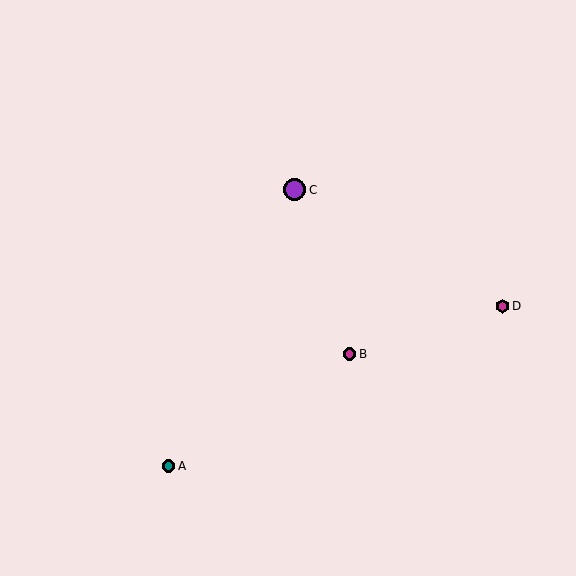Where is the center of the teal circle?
The center of the teal circle is at (169, 466).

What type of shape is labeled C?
Shape C is a purple circle.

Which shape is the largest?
The purple circle (labeled C) is the largest.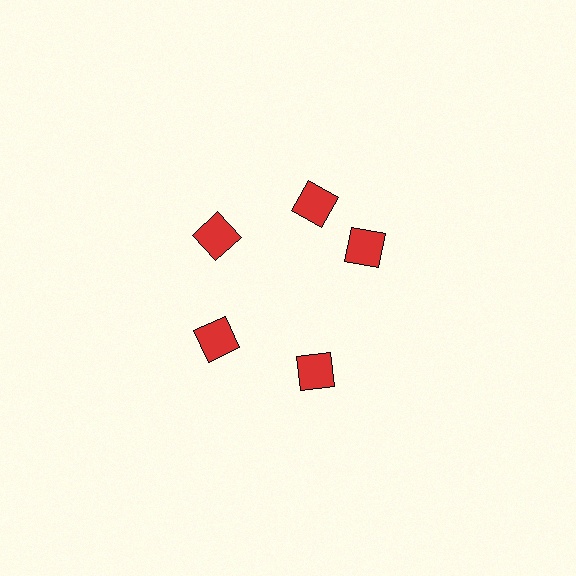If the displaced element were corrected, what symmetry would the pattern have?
It would have 5-fold rotational symmetry — the pattern would map onto itself every 72 degrees.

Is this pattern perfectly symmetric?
No. The 5 red squares are arranged in a ring, but one element near the 3 o'clock position is rotated out of alignment along the ring, breaking the 5-fold rotational symmetry.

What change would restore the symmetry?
The symmetry would be restored by rotating it back into even spacing with its neighbors so that all 5 squares sit at equal angles and equal distance from the center.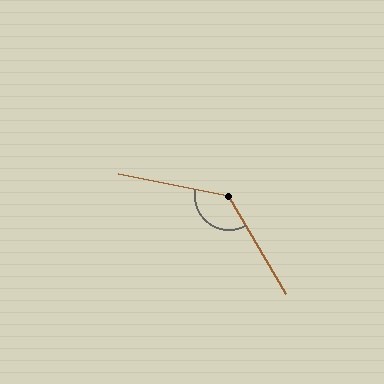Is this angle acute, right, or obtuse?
It is obtuse.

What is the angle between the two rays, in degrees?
Approximately 132 degrees.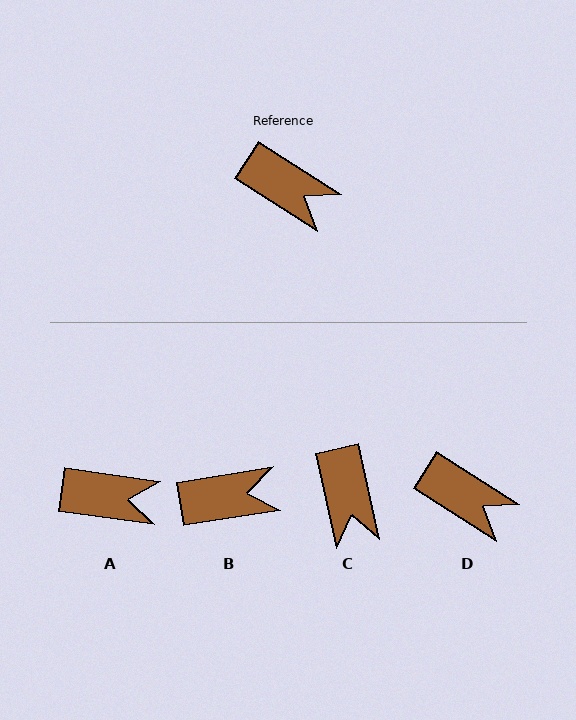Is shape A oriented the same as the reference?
No, it is off by about 24 degrees.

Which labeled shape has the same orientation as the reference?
D.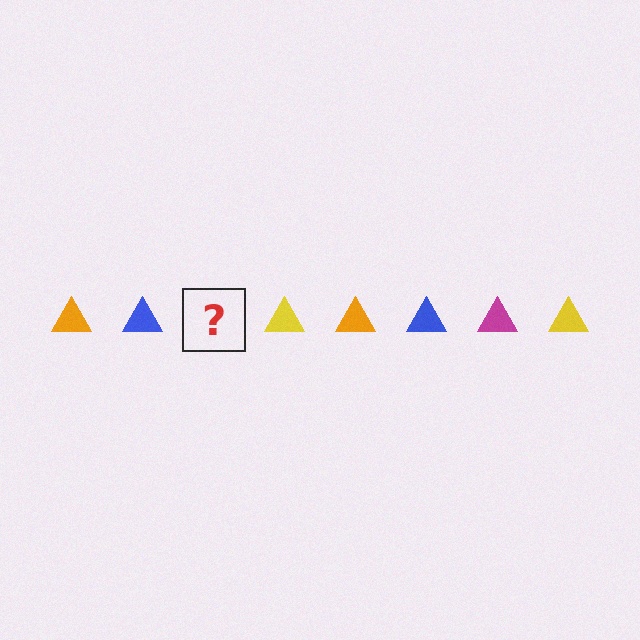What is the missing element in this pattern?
The missing element is a magenta triangle.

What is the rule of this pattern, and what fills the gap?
The rule is that the pattern cycles through orange, blue, magenta, yellow triangles. The gap should be filled with a magenta triangle.